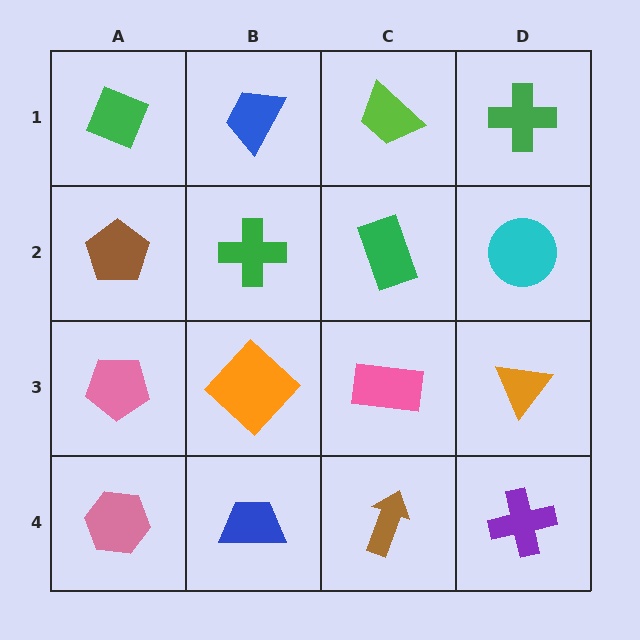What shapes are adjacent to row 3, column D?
A cyan circle (row 2, column D), a purple cross (row 4, column D), a pink rectangle (row 3, column C).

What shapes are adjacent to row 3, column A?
A brown pentagon (row 2, column A), a pink hexagon (row 4, column A), an orange diamond (row 3, column B).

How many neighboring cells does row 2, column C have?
4.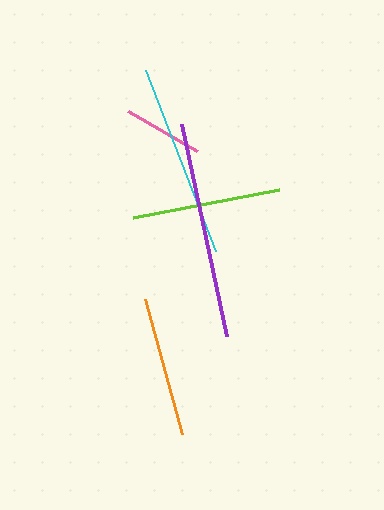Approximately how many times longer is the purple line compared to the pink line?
The purple line is approximately 2.7 times the length of the pink line.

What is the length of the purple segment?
The purple segment is approximately 217 pixels long.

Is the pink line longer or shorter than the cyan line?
The cyan line is longer than the pink line.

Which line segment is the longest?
The purple line is the longest at approximately 217 pixels.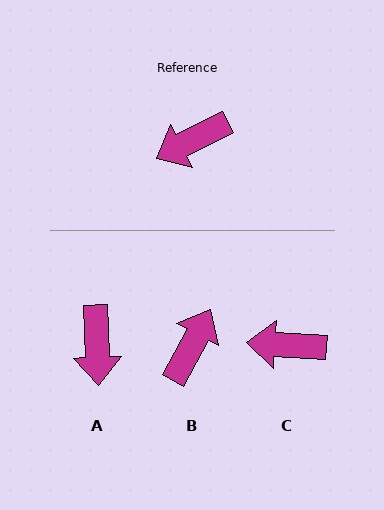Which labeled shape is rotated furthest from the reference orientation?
B, about 145 degrees away.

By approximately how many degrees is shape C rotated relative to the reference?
Approximately 30 degrees clockwise.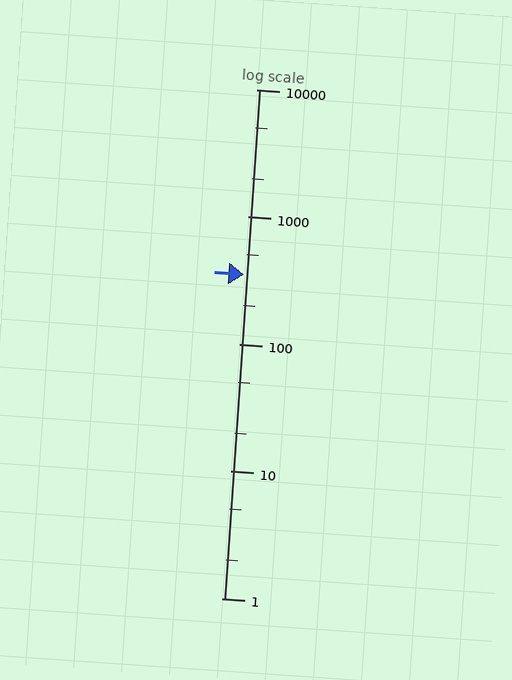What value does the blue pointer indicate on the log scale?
The pointer indicates approximately 350.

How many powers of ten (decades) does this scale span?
The scale spans 4 decades, from 1 to 10000.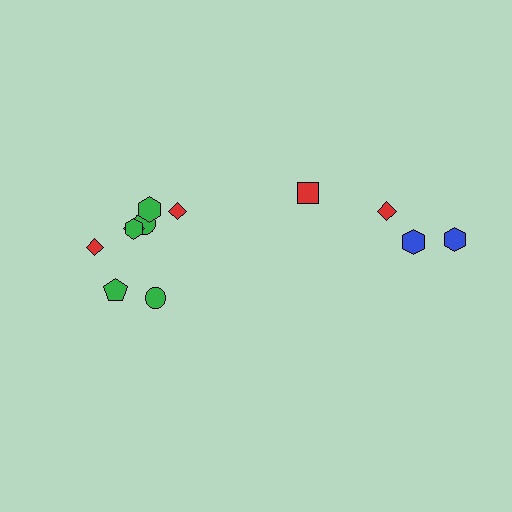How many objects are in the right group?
There are 4 objects.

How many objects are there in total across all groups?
There are 12 objects.